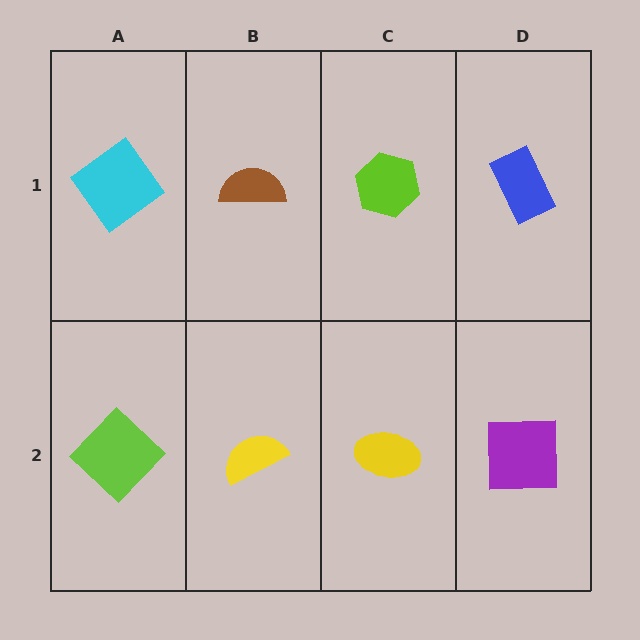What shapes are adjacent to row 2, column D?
A blue rectangle (row 1, column D), a yellow ellipse (row 2, column C).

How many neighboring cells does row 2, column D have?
2.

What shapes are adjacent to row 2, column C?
A lime hexagon (row 1, column C), a yellow semicircle (row 2, column B), a purple square (row 2, column D).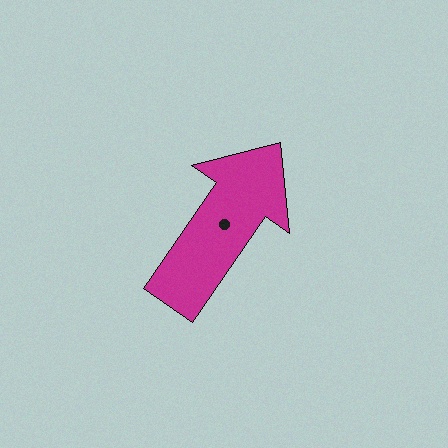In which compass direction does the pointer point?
Northeast.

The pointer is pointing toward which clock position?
Roughly 1 o'clock.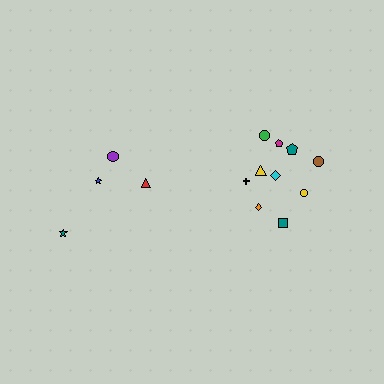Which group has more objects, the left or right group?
The right group.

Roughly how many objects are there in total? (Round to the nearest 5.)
Roughly 15 objects in total.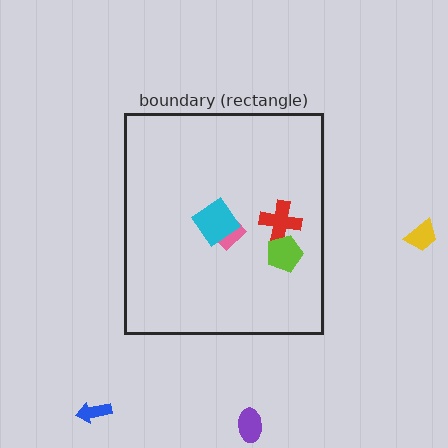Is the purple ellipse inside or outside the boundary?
Outside.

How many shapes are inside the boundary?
4 inside, 3 outside.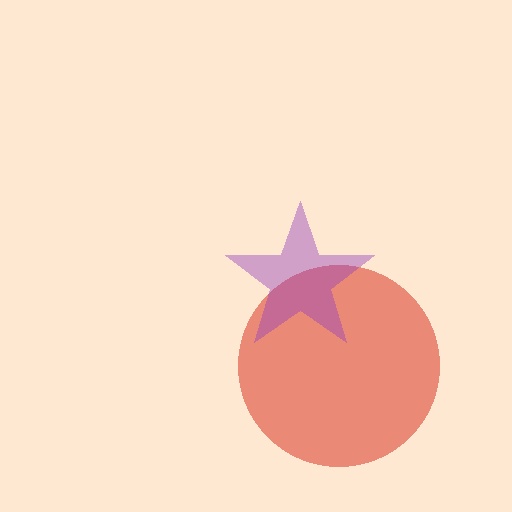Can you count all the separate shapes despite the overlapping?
Yes, there are 2 separate shapes.